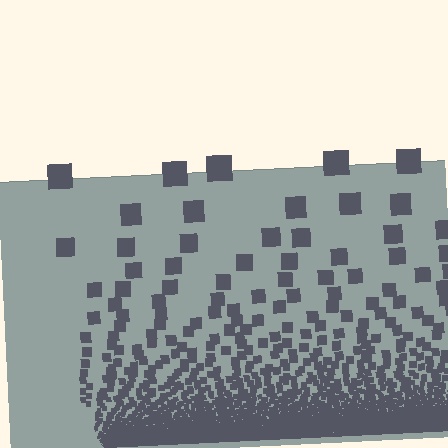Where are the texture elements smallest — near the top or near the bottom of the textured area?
Near the bottom.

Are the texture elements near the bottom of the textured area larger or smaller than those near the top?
Smaller. The gradient is inverted — elements near the bottom are smaller and denser.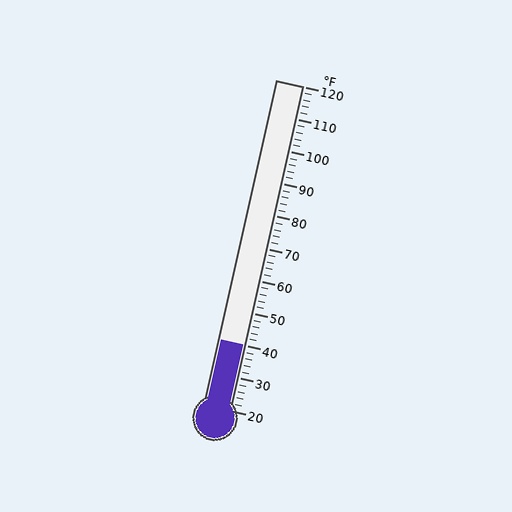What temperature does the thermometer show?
The thermometer shows approximately 40°F.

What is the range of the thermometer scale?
The thermometer scale ranges from 20°F to 120°F.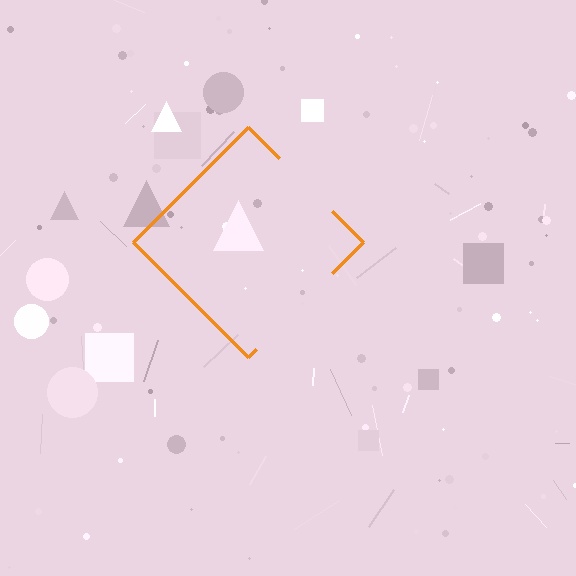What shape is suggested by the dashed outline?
The dashed outline suggests a diamond.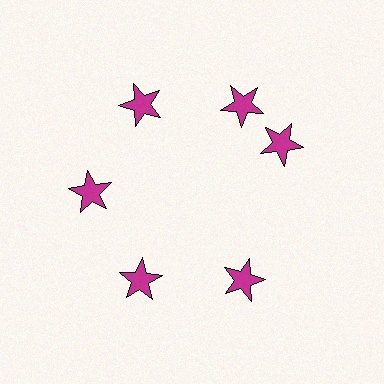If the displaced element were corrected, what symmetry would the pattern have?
It would have 6-fold rotational symmetry — the pattern would map onto itself every 60 degrees.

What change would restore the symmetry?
The symmetry would be restored by rotating it back into even spacing with its neighbors so that all 6 stars sit at equal angles and equal distance from the center.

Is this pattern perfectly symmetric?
No. The 6 magenta stars are arranged in a ring, but one element near the 3 o'clock position is rotated out of alignment along the ring, breaking the 6-fold rotational symmetry.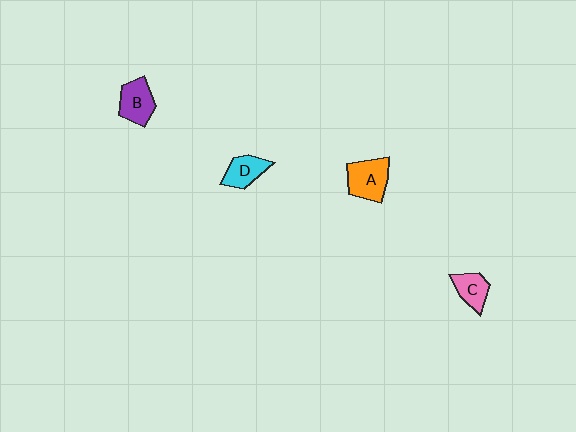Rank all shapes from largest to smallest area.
From largest to smallest: A (orange), B (purple), D (cyan), C (pink).